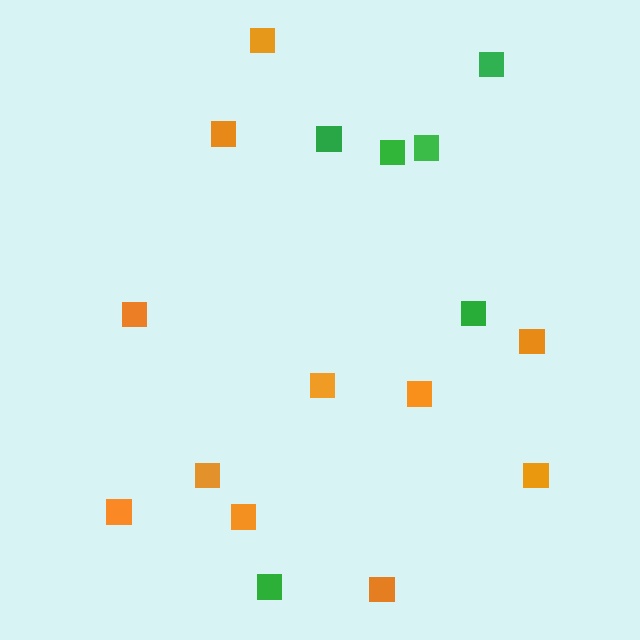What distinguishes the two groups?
There are 2 groups: one group of orange squares (11) and one group of green squares (6).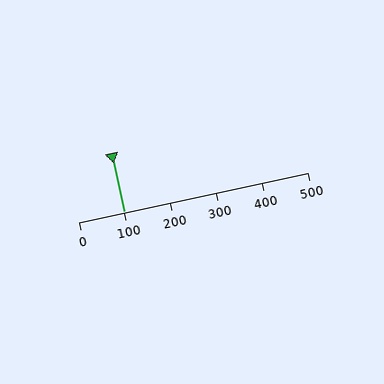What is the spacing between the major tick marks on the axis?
The major ticks are spaced 100 apart.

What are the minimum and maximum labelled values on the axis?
The axis runs from 0 to 500.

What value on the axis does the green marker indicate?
The marker indicates approximately 100.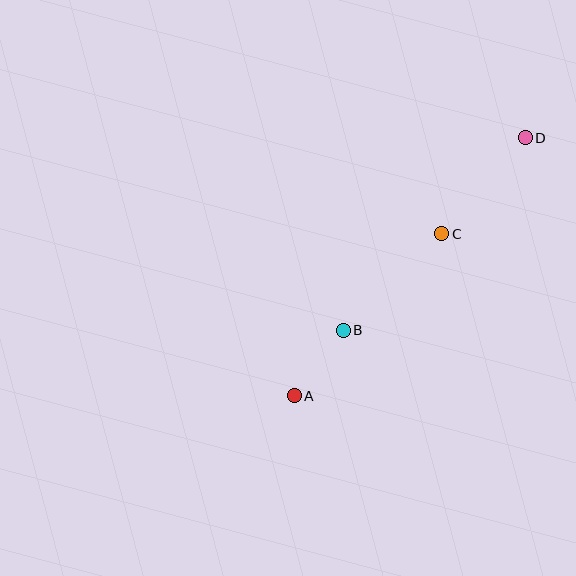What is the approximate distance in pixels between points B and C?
The distance between B and C is approximately 138 pixels.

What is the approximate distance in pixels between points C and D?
The distance between C and D is approximately 127 pixels.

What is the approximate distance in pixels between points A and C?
The distance between A and C is approximately 219 pixels.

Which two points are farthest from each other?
Points A and D are farthest from each other.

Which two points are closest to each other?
Points A and B are closest to each other.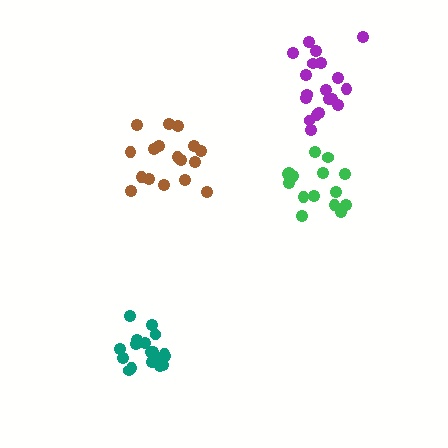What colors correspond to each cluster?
The clusters are colored: brown, purple, green, teal.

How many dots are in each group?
Group 1: 17 dots, Group 2: 19 dots, Group 3: 16 dots, Group 4: 18 dots (70 total).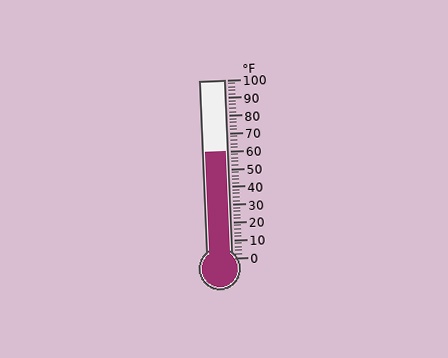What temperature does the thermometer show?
The thermometer shows approximately 60°F.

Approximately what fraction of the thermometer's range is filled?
The thermometer is filled to approximately 60% of its range.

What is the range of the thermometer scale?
The thermometer scale ranges from 0°F to 100°F.